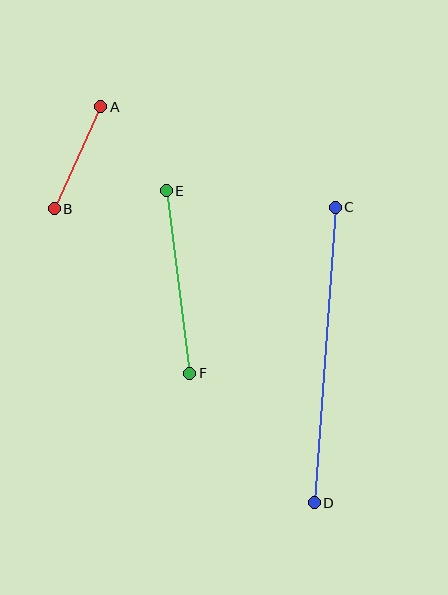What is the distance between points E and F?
The distance is approximately 184 pixels.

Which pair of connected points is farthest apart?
Points C and D are farthest apart.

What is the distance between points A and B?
The distance is approximately 112 pixels.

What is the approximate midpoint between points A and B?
The midpoint is at approximately (77, 158) pixels.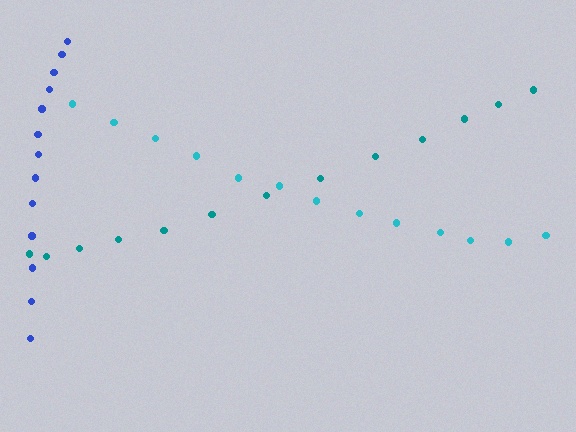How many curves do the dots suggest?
There are 3 distinct paths.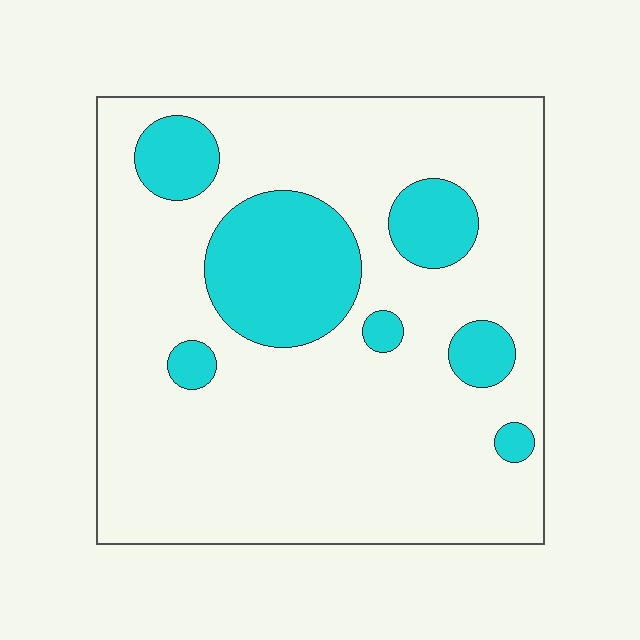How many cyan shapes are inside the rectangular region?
7.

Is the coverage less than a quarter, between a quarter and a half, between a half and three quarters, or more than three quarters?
Less than a quarter.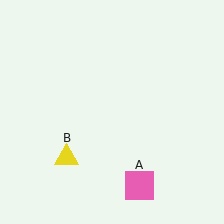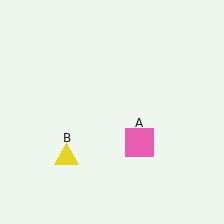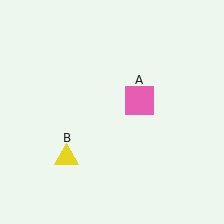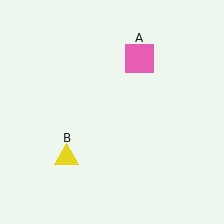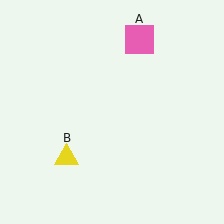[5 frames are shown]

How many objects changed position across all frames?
1 object changed position: pink square (object A).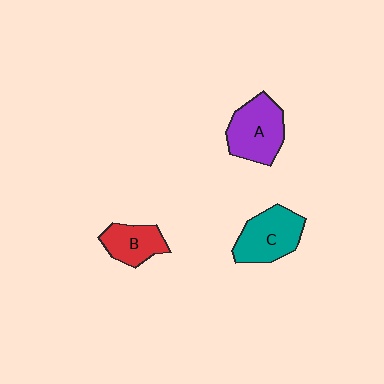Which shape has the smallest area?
Shape B (red).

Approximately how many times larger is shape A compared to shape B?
Approximately 1.4 times.